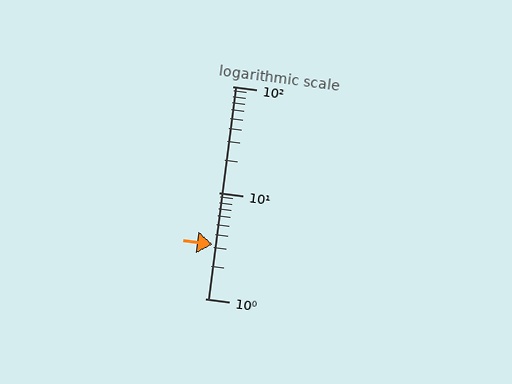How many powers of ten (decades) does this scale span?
The scale spans 2 decades, from 1 to 100.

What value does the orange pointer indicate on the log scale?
The pointer indicates approximately 3.2.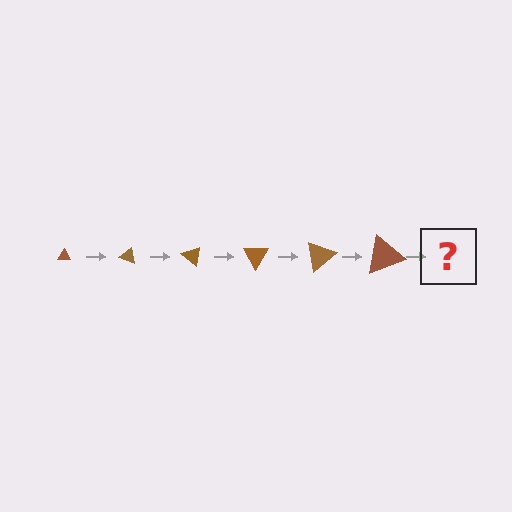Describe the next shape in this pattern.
It should be a triangle, larger than the previous one and rotated 120 degrees from the start.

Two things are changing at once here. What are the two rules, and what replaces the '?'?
The two rules are that the triangle grows larger each step and it rotates 20 degrees each step. The '?' should be a triangle, larger than the previous one and rotated 120 degrees from the start.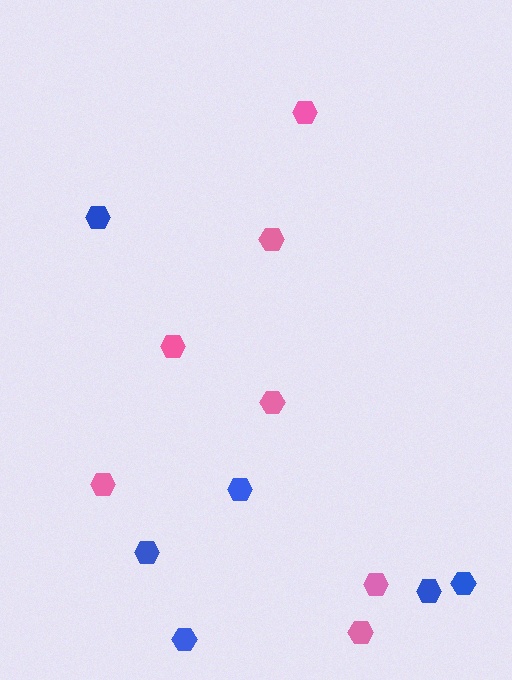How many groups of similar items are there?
There are 2 groups: one group of blue hexagons (6) and one group of pink hexagons (7).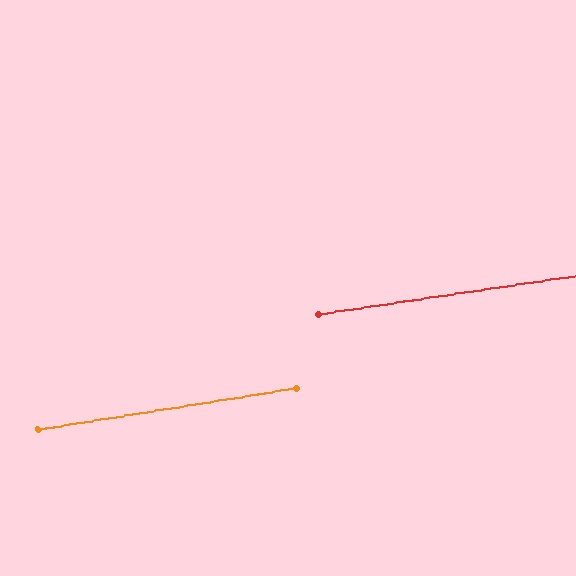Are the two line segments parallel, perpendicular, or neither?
Parallel — their directions differ by only 0.7°.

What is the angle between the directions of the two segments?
Approximately 1 degree.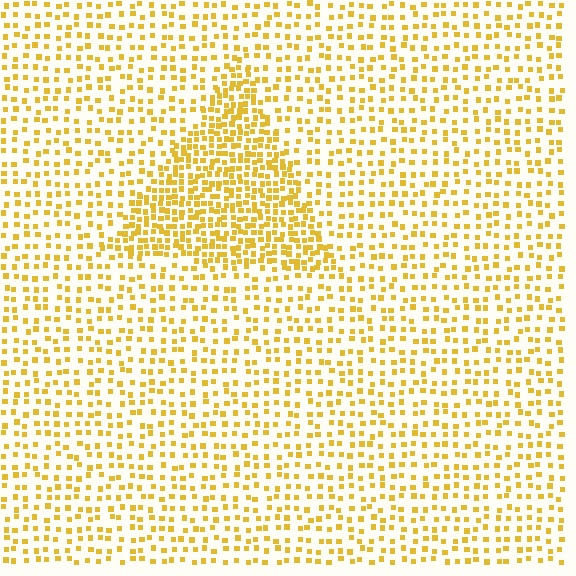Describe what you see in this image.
The image contains small yellow elements arranged at two different densities. A triangle-shaped region is visible where the elements are more densely packed than the surrounding area.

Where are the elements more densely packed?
The elements are more densely packed inside the triangle boundary.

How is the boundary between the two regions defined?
The boundary is defined by a change in element density (approximately 2.1x ratio). All elements are the same color, size, and shape.